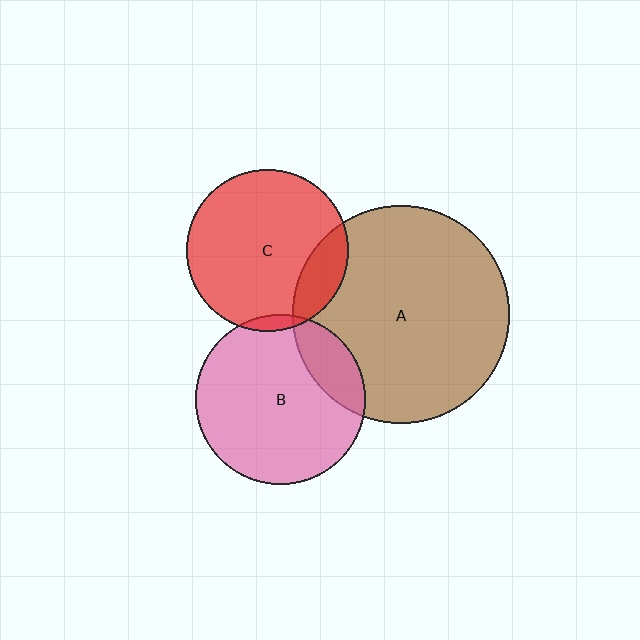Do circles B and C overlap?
Yes.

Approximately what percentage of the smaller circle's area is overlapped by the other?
Approximately 5%.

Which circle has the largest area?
Circle A (brown).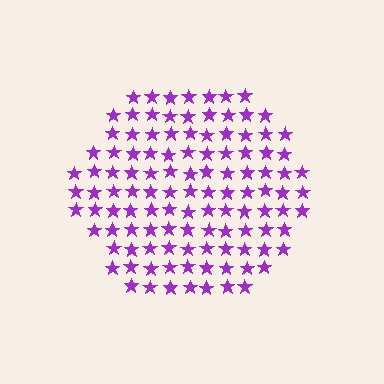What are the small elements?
The small elements are stars.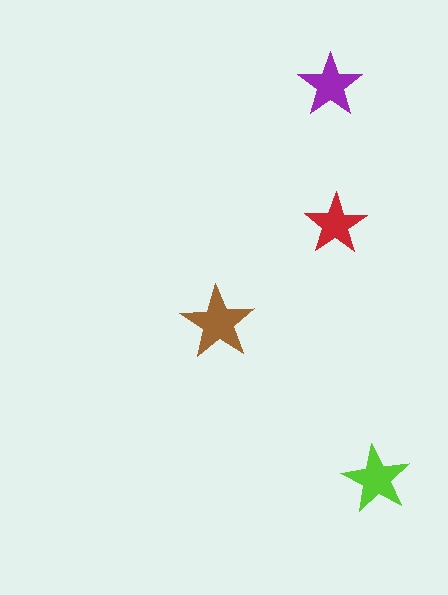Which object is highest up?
The purple star is topmost.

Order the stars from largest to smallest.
the brown one, the lime one, the purple one, the red one.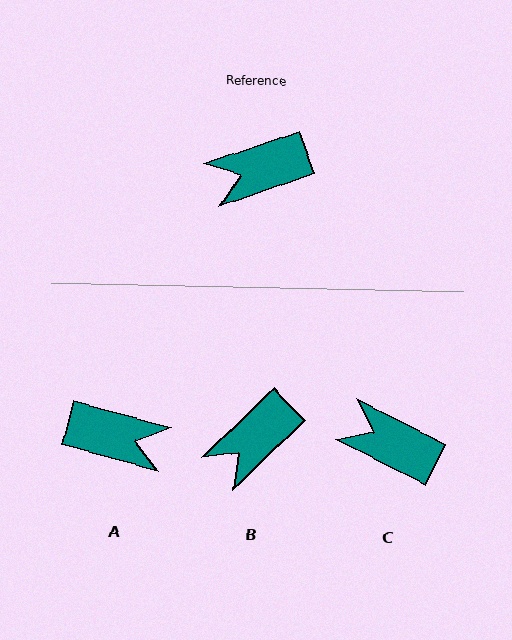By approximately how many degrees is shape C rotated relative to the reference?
Approximately 46 degrees clockwise.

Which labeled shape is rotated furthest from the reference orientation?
A, about 145 degrees away.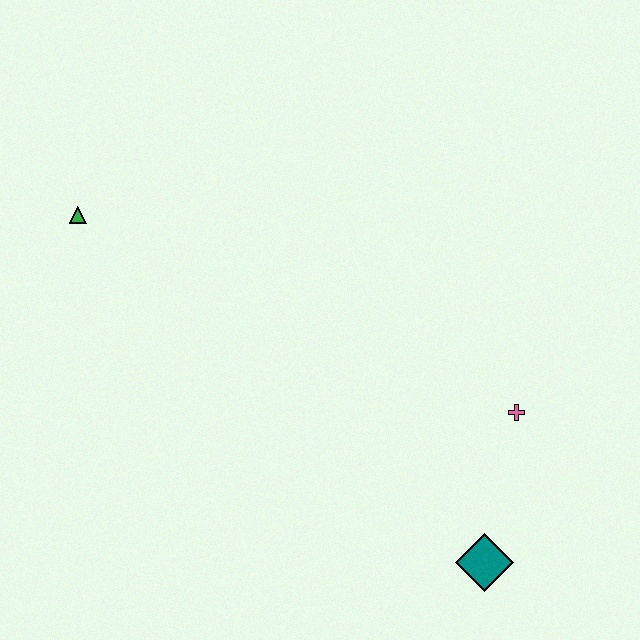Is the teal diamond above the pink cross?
No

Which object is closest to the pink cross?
The teal diamond is closest to the pink cross.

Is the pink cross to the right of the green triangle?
Yes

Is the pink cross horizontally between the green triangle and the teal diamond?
No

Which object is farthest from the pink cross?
The green triangle is farthest from the pink cross.